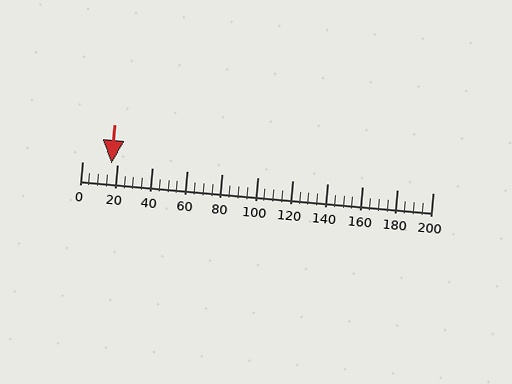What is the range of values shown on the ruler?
The ruler shows values from 0 to 200.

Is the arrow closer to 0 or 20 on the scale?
The arrow is closer to 20.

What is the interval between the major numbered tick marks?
The major tick marks are spaced 20 units apart.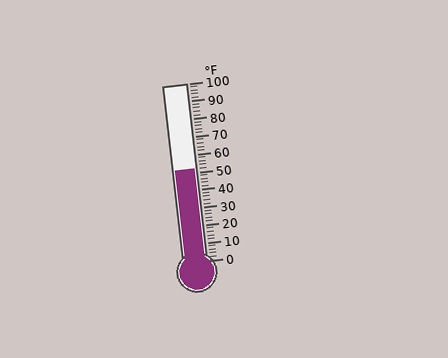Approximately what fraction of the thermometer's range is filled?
The thermometer is filled to approximately 50% of its range.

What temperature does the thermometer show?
The thermometer shows approximately 52°F.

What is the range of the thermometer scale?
The thermometer scale ranges from 0°F to 100°F.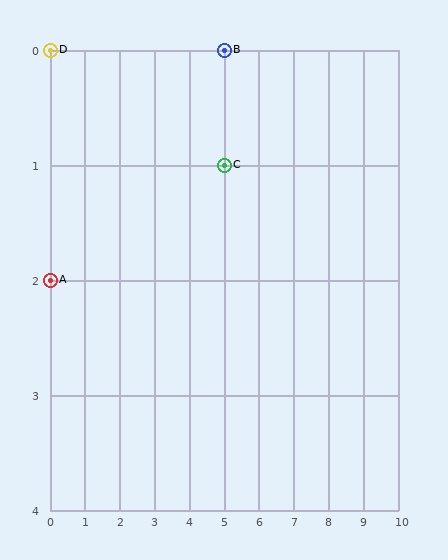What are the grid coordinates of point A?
Point A is at grid coordinates (0, 2).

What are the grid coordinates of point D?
Point D is at grid coordinates (0, 0).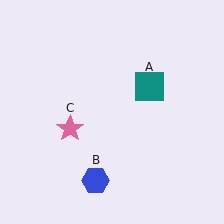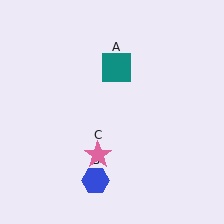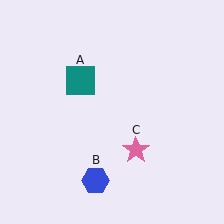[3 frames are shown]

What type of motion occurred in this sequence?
The teal square (object A), pink star (object C) rotated counterclockwise around the center of the scene.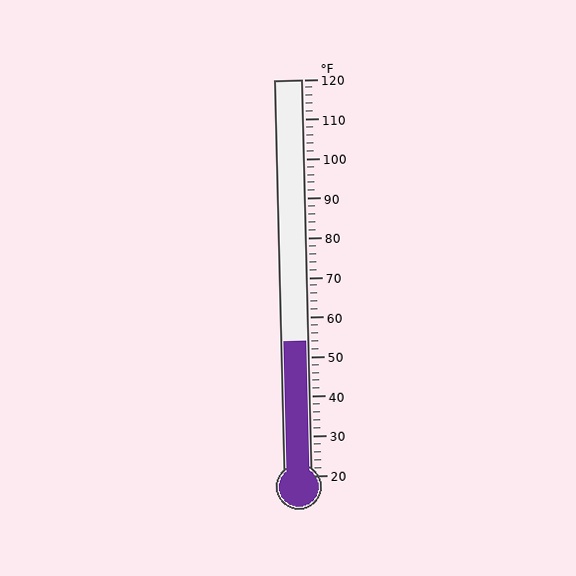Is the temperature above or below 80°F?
The temperature is below 80°F.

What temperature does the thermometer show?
The thermometer shows approximately 54°F.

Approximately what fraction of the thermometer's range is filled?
The thermometer is filled to approximately 35% of its range.